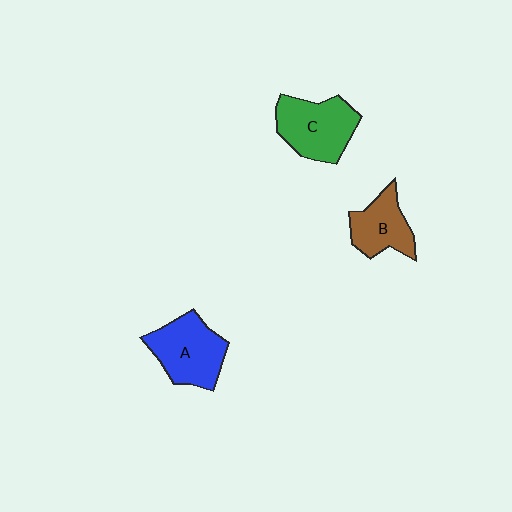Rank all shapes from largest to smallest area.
From largest to smallest: C (green), A (blue), B (brown).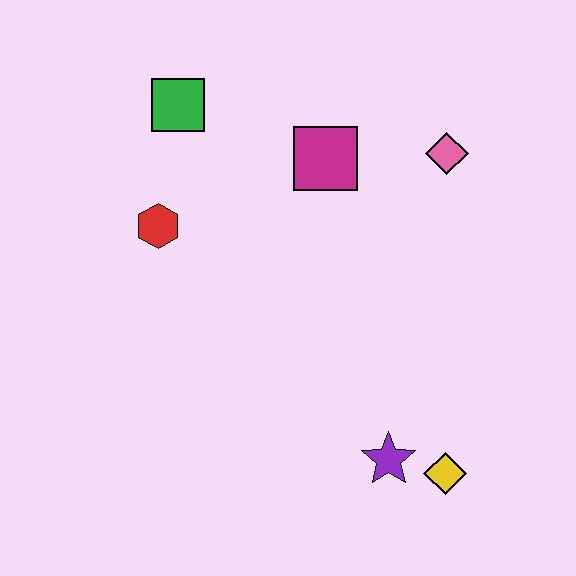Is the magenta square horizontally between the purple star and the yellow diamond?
No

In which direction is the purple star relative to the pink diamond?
The purple star is below the pink diamond.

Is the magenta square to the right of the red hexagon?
Yes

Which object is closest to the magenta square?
The pink diamond is closest to the magenta square.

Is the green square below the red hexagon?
No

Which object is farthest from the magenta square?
The yellow diamond is farthest from the magenta square.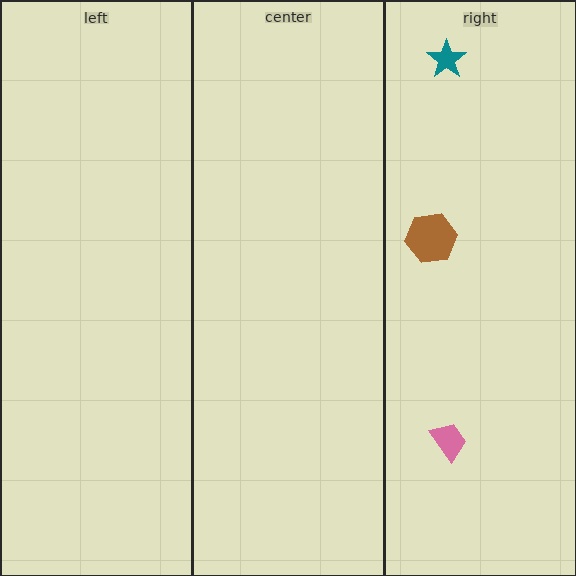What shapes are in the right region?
The pink trapezoid, the brown hexagon, the teal star.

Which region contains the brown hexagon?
The right region.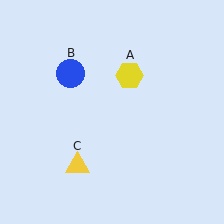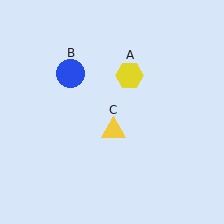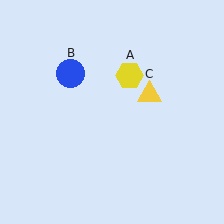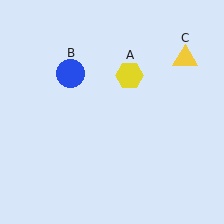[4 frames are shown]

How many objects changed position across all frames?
1 object changed position: yellow triangle (object C).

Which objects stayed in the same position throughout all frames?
Yellow hexagon (object A) and blue circle (object B) remained stationary.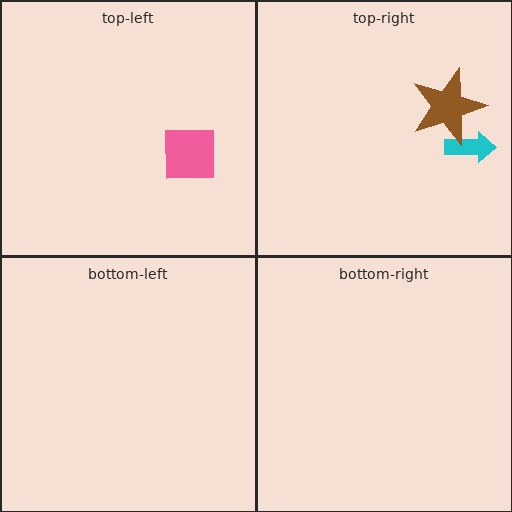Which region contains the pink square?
The top-left region.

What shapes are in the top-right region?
The cyan arrow, the brown star.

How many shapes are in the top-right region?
2.